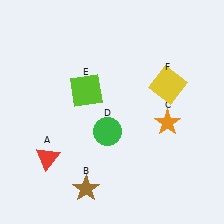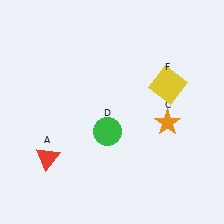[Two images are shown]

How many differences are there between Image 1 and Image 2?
There are 2 differences between the two images.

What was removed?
The lime square (E), the brown star (B) were removed in Image 2.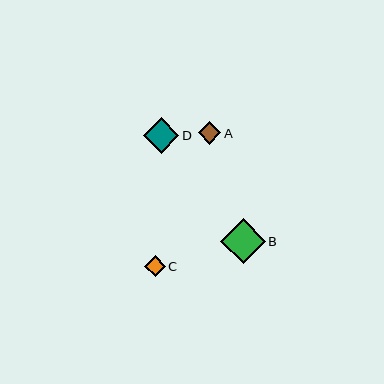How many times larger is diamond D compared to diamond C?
Diamond D is approximately 1.7 times the size of diamond C.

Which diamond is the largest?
Diamond B is the largest with a size of approximately 44 pixels.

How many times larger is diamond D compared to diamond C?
Diamond D is approximately 1.7 times the size of diamond C.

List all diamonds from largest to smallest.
From largest to smallest: B, D, A, C.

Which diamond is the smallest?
Diamond C is the smallest with a size of approximately 20 pixels.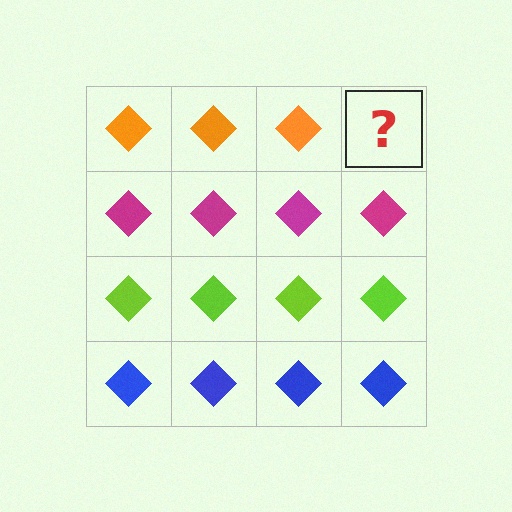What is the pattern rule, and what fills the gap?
The rule is that each row has a consistent color. The gap should be filled with an orange diamond.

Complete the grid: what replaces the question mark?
The question mark should be replaced with an orange diamond.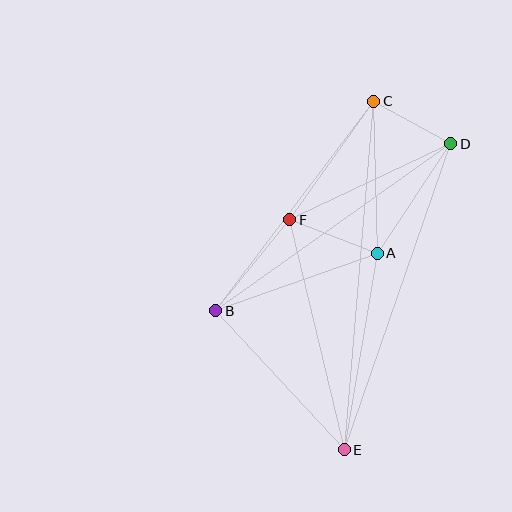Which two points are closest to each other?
Points C and D are closest to each other.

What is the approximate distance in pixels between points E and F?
The distance between E and F is approximately 236 pixels.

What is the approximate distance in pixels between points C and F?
The distance between C and F is approximately 145 pixels.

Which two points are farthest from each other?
Points C and E are farthest from each other.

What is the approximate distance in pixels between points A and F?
The distance between A and F is approximately 94 pixels.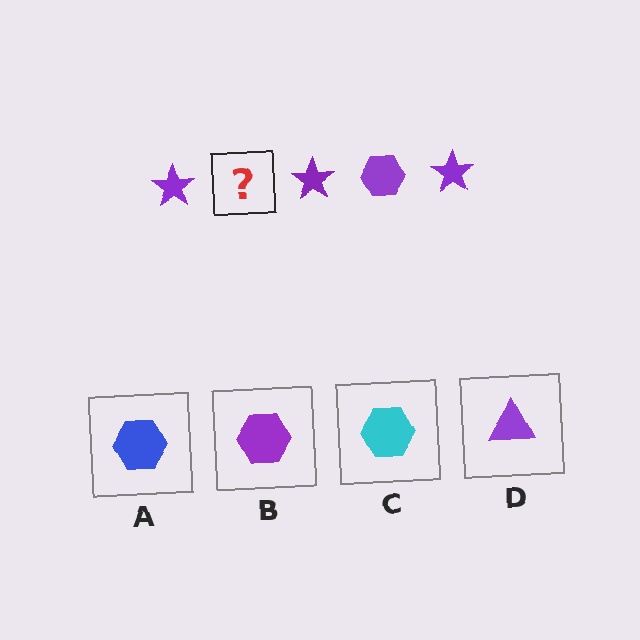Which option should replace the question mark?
Option B.